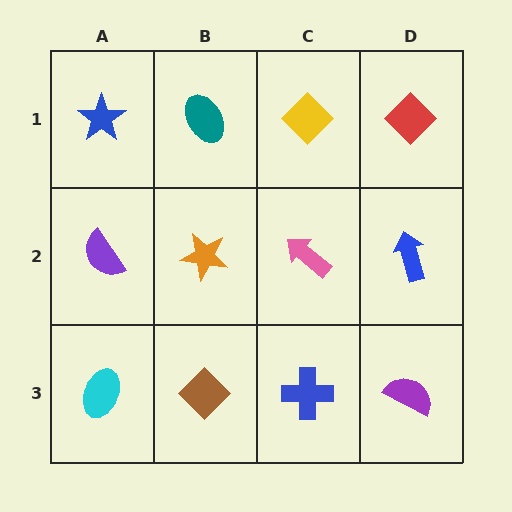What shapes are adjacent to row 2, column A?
A blue star (row 1, column A), a cyan ellipse (row 3, column A), an orange star (row 2, column B).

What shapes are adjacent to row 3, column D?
A blue arrow (row 2, column D), a blue cross (row 3, column C).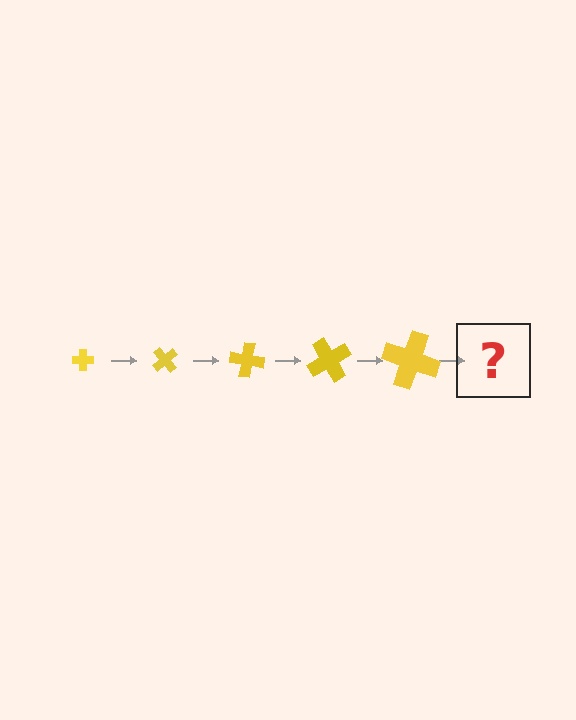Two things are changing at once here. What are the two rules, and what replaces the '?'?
The two rules are that the cross grows larger each step and it rotates 50 degrees each step. The '?' should be a cross, larger than the previous one and rotated 250 degrees from the start.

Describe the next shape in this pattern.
It should be a cross, larger than the previous one and rotated 250 degrees from the start.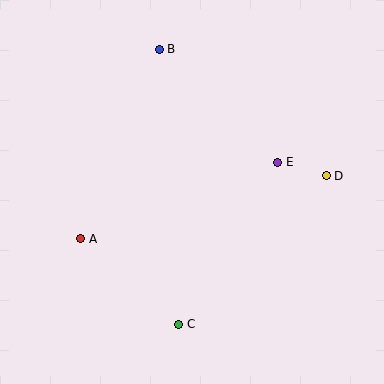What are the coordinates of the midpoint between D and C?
The midpoint between D and C is at (252, 250).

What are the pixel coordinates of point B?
Point B is at (159, 49).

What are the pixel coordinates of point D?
Point D is at (326, 176).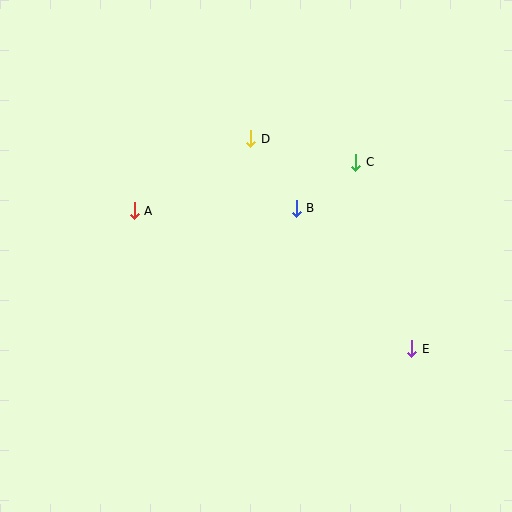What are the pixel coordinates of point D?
Point D is at (251, 139).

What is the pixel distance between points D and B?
The distance between D and B is 83 pixels.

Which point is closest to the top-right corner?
Point C is closest to the top-right corner.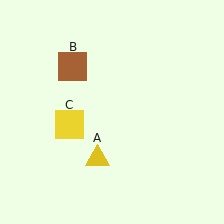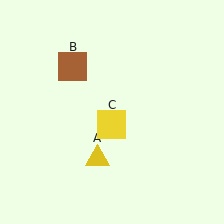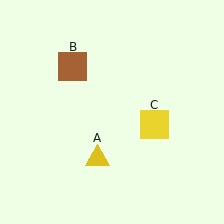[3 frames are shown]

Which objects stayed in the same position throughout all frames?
Yellow triangle (object A) and brown square (object B) remained stationary.